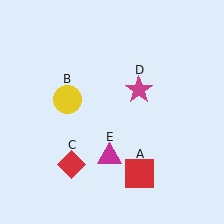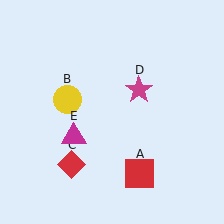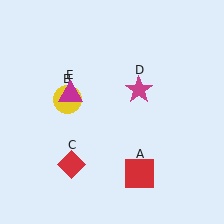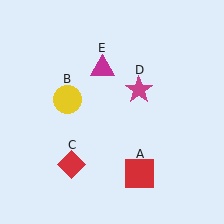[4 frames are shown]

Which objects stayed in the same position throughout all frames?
Red square (object A) and yellow circle (object B) and red diamond (object C) and magenta star (object D) remained stationary.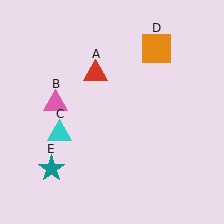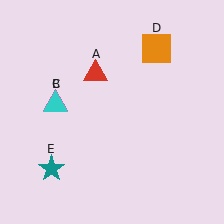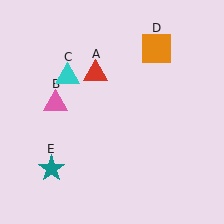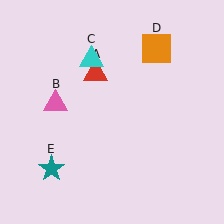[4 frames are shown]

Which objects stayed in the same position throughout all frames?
Red triangle (object A) and pink triangle (object B) and orange square (object D) and teal star (object E) remained stationary.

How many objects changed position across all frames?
1 object changed position: cyan triangle (object C).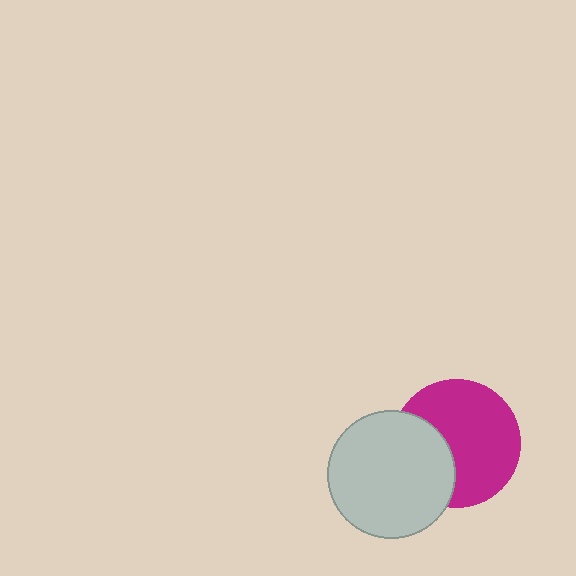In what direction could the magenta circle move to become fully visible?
The magenta circle could move right. That would shift it out from behind the light gray circle entirely.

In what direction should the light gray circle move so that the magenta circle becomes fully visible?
The light gray circle should move left. That is the shortest direction to clear the overlap and leave the magenta circle fully visible.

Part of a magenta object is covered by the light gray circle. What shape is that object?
It is a circle.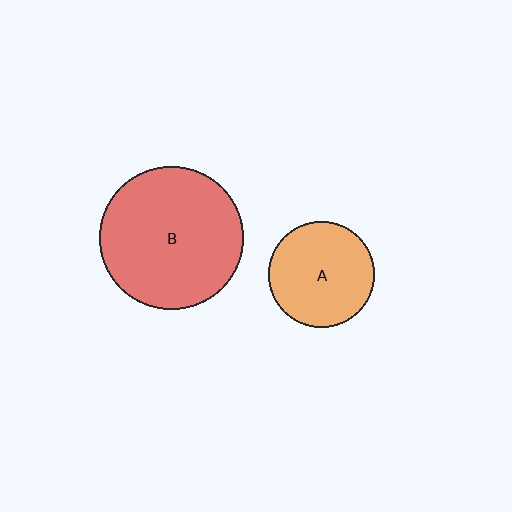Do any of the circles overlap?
No, none of the circles overlap.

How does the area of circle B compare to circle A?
Approximately 1.8 times.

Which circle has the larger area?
Circle B (red).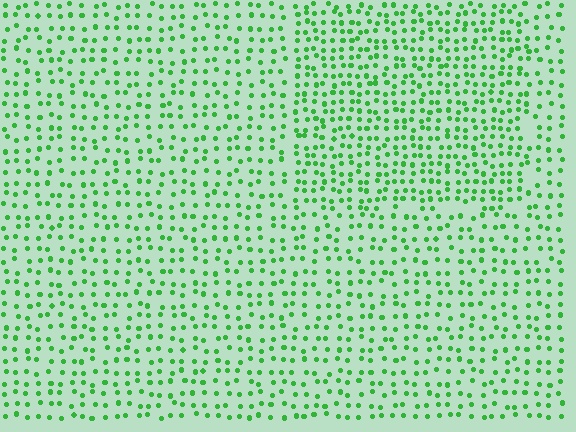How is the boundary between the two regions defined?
The boundary is defined by a change in element density (approximately 1.6x ratio). All elements are the same color, size, and shape.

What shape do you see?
I see a rectangle.